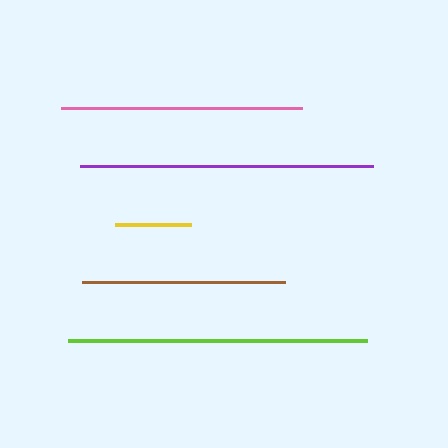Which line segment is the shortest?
The yellow line is the shortest at approximately 76 pixels.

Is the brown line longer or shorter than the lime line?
The lime line is longer than the brown line.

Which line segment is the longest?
The lime line is the longest at approximately 299 pixels.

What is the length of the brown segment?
The brown segment is approximately 203 pixels long.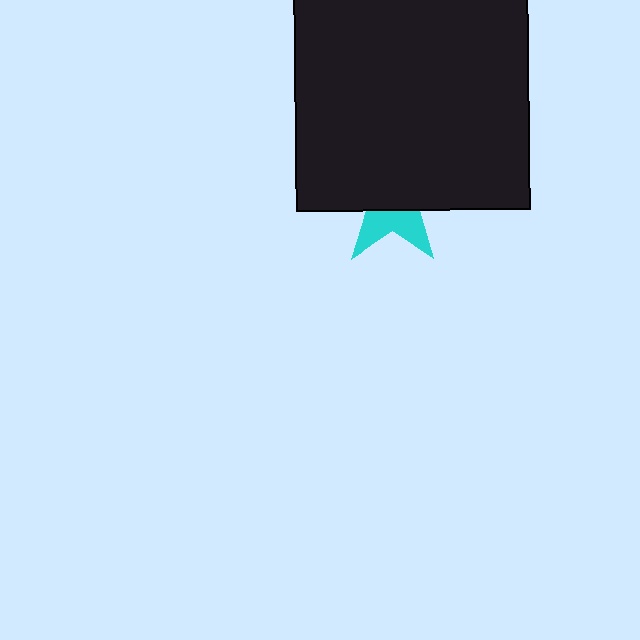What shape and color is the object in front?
The object in front is a black rectangle.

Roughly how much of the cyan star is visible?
A small part of it is visible (roughly 37%).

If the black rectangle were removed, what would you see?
You would see the complete cyan star.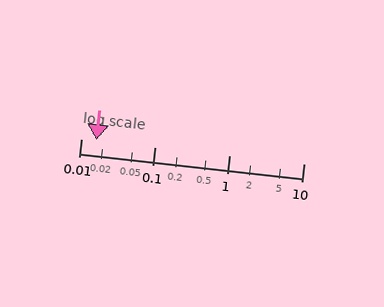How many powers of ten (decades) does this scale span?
The scale spans 3 decades, from 0.01 to 10.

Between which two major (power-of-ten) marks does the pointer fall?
The pointer is between 0.01 and 0.1.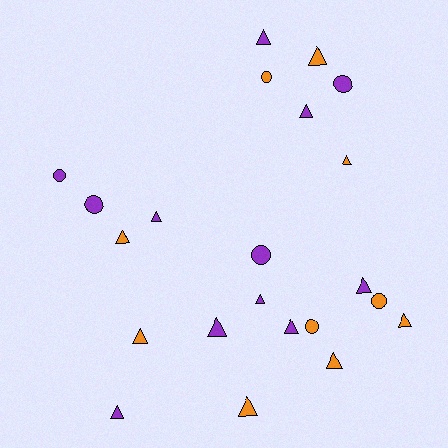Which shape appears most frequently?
Triangle, with 15 objects.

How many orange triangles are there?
There are 7 orange triangles.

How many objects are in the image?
There are 22 objects.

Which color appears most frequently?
Purple, with 12 objects.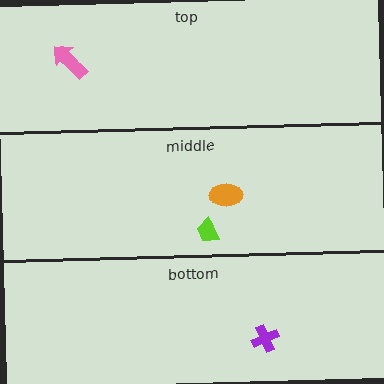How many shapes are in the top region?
1.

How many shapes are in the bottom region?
1.